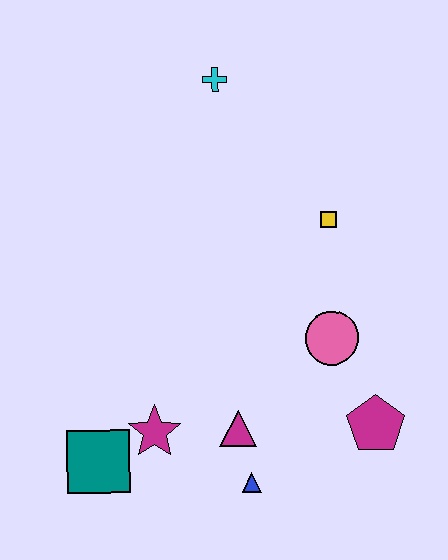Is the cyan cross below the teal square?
No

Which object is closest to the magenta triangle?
The blue triangle is closest to the magenta triangle.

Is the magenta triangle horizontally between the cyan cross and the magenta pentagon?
Yes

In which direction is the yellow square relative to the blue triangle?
The yellow square is above the blue triangle.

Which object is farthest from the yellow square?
The teal square is farthest from the yellow square.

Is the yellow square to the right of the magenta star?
Yes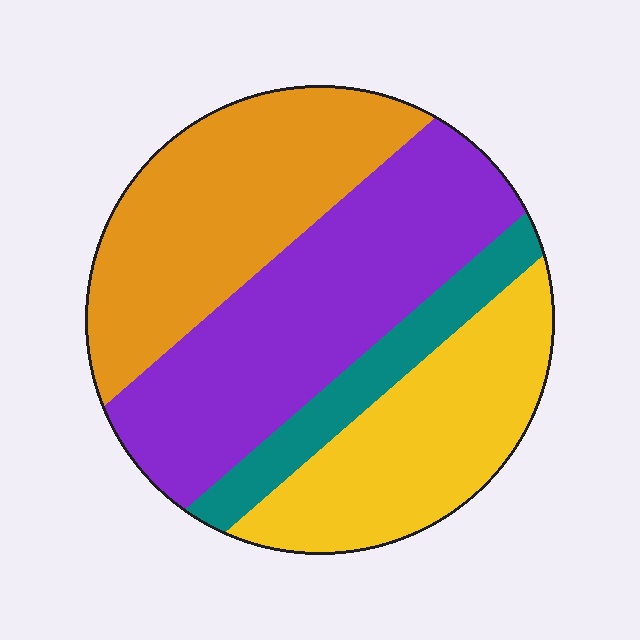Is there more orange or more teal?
Orange.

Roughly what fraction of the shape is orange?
Orange covers about 30% of the shape.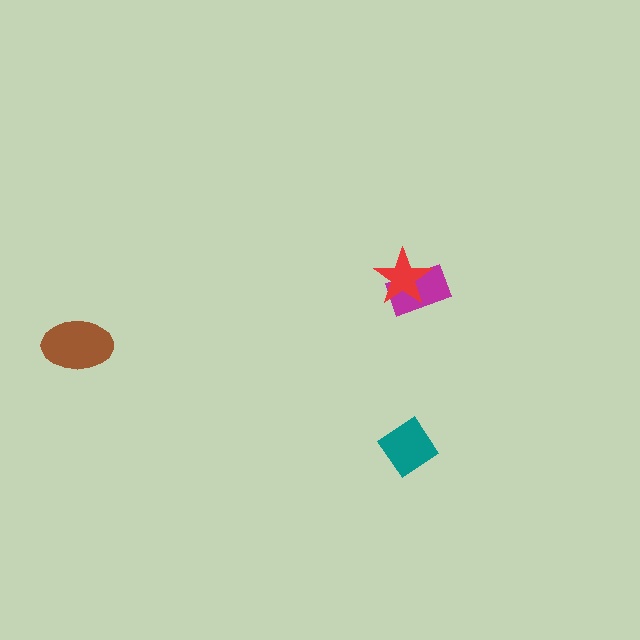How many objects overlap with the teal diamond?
0 objects overlap with the teal diamond.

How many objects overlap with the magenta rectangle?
1 object overlaps with the magenta rectangle.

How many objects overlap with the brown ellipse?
0 objects overlap with the brown ellipse.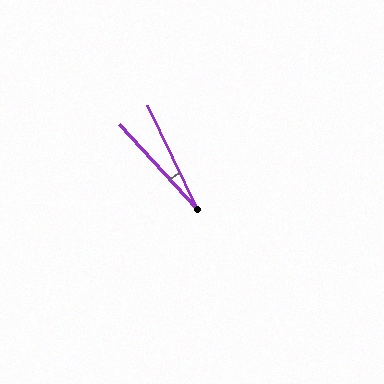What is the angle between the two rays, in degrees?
Approximately 17 degrees.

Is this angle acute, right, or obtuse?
It is acute.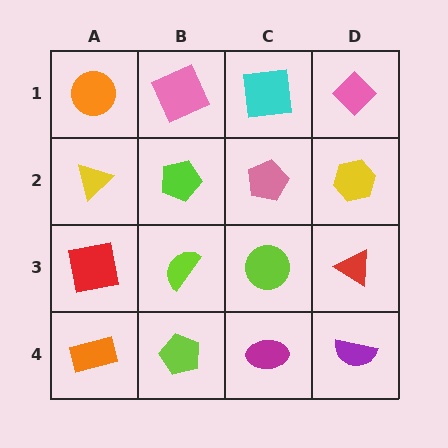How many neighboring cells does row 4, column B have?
3.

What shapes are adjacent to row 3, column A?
A yellow triangle (row 2, column A), an orange rectangle (row 4, column A), a lime semicircle (row 3, column B).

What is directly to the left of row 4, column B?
An orange rectangle.